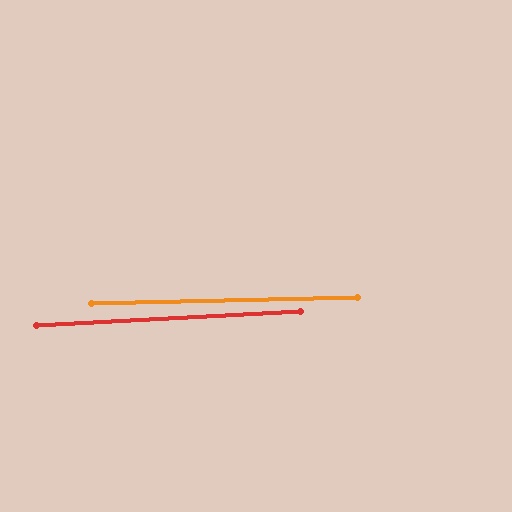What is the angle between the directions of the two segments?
Approximately 2 degrees.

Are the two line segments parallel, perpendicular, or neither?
Parallel — their directions differ by only 1.6°.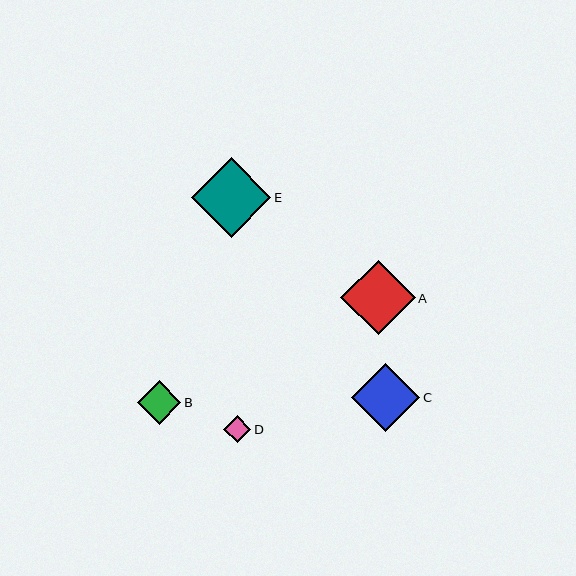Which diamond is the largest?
Diamond E is the largest with a size of approximately 80 pixels.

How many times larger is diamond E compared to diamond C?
Diamond E is approximately 1.2 times the size of diamond C.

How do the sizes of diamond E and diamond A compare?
Diamond E and diamond A are approximately the same size.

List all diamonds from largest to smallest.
From largest to smallest: E, A, C, B, D.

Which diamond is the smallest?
Diamond D is the smallest with a size of approximately 27 pixels.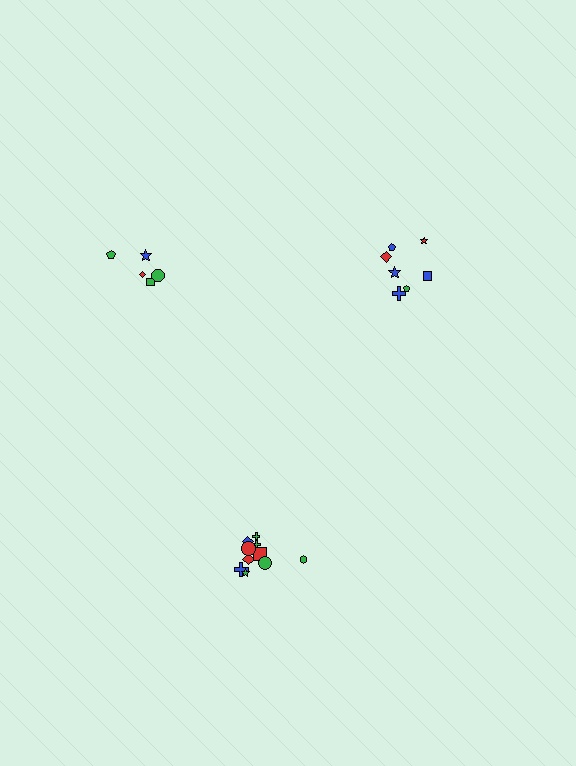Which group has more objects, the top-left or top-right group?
The top-right group.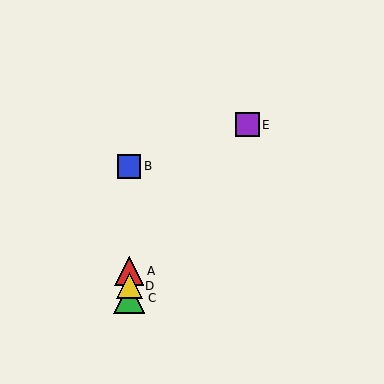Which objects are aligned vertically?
Objects A, B, C, D are aligned vertically.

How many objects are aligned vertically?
4 objects (A, B, C, D) are aligned vertically.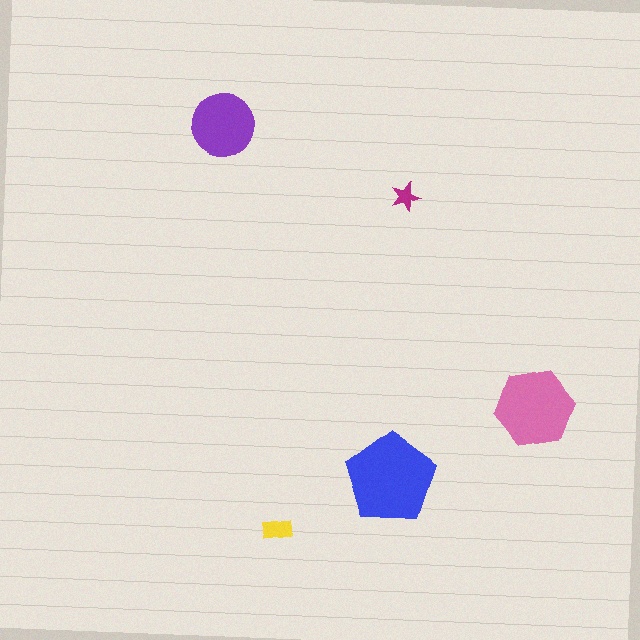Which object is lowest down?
The yellow rectangle is bottommost.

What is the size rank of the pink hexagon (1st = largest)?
2nd.